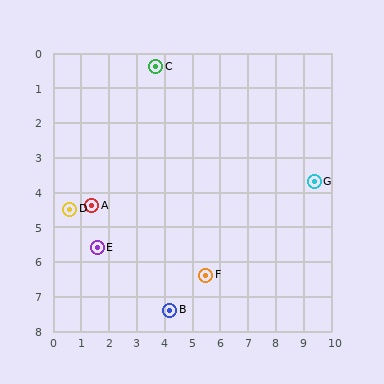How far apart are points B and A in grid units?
Points B and A are about 4.1 grid units apart.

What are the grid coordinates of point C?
Point C is at approximately (3.7, 0.4).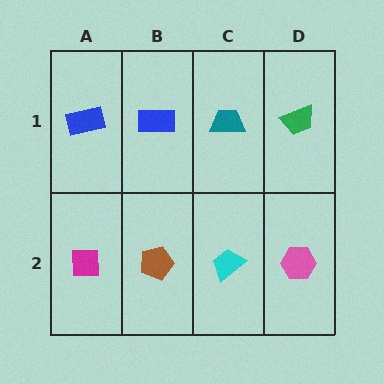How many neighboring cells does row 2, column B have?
3.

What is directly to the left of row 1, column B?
A blue rectangle.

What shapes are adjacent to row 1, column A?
A magenta square (row 2, column A), a blue rectangle (row 1, column B).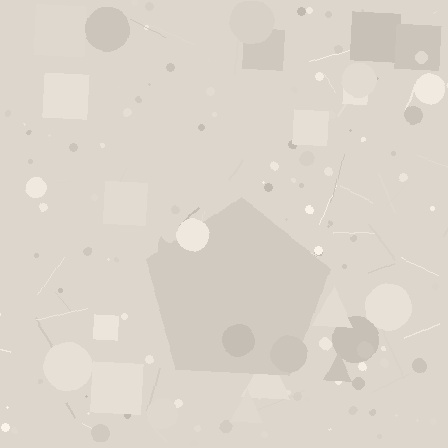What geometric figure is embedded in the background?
A pentagon is embedded in the background.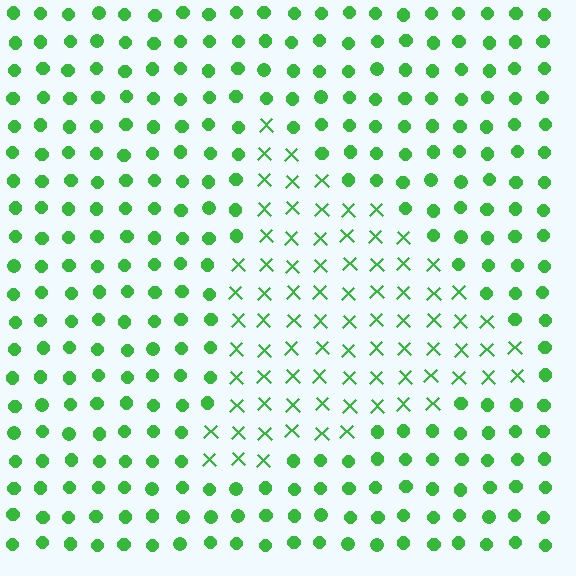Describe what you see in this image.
The image is filled with small green elements arranged in a uniform grid. A triangle-shaped region contains X marks, while the surrounding area contains circles. The boundary is defined purely by the change in element shape.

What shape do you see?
I see a triangle.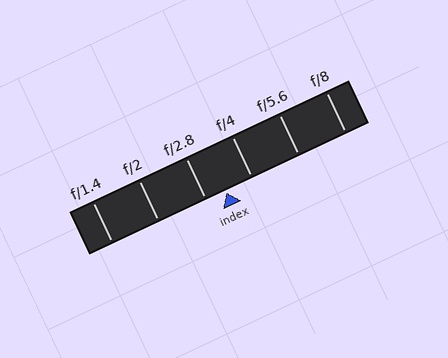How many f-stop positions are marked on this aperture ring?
There are 6 f-stop positions marked.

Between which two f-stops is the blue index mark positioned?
The index mark is between f/2.8 and f/4.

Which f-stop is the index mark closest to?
The index mark is closest to f/2.8.